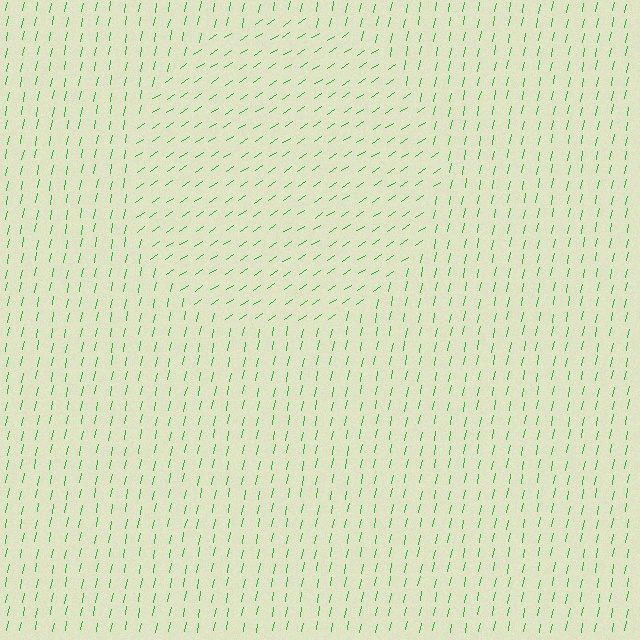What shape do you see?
I see a circle.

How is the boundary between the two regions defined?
The boundary is defined purely by a change in line orientation (approximately 45 degrees difference). All lines are the same color and thickness.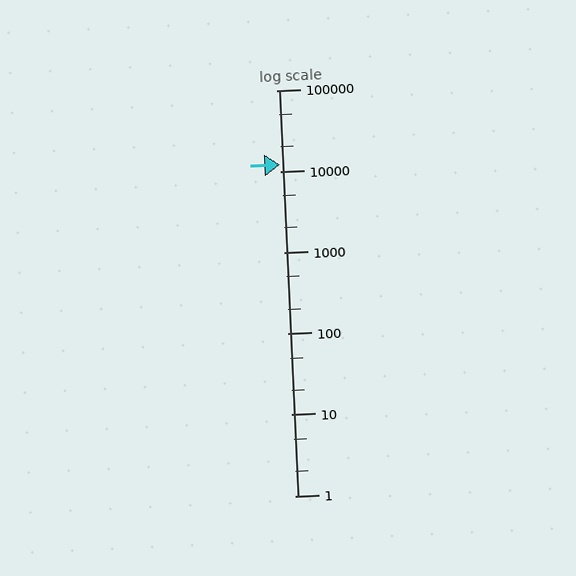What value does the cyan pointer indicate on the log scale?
The pointer indicates approximately 12000.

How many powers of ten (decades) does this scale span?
The scale spans 5 decades, from 1 to 100000.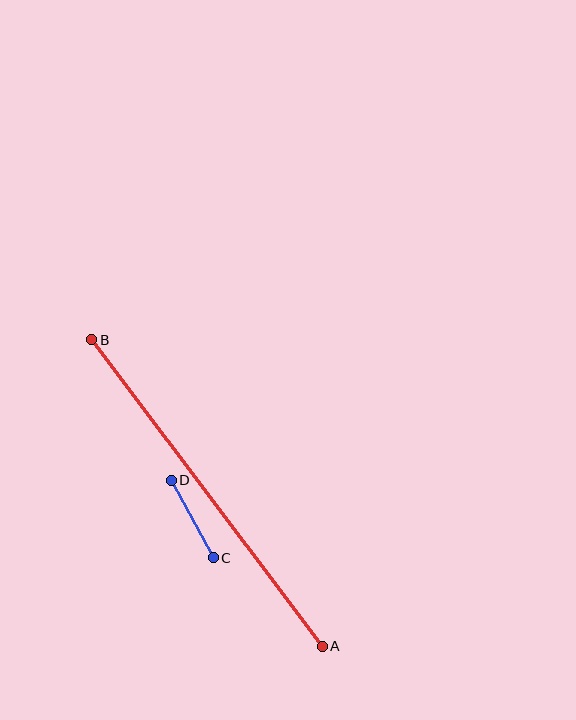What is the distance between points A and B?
The distance is approximately 383 pixels.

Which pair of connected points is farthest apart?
Points A and B are farthest apart.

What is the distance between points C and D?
The distance is approximately 88 pixels.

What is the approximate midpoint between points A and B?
The midpoint is at approximately (207, 493) pixels.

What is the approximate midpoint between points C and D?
The midpoint is at approximately (192, 519) pixels.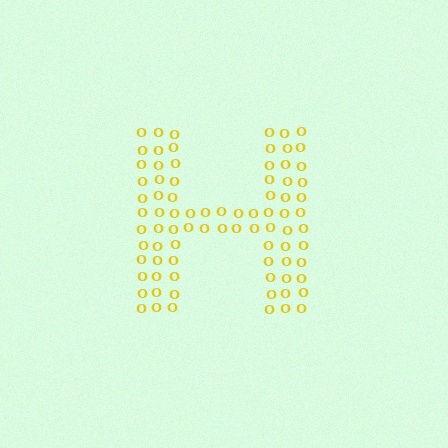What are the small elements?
The small elements are letter O's.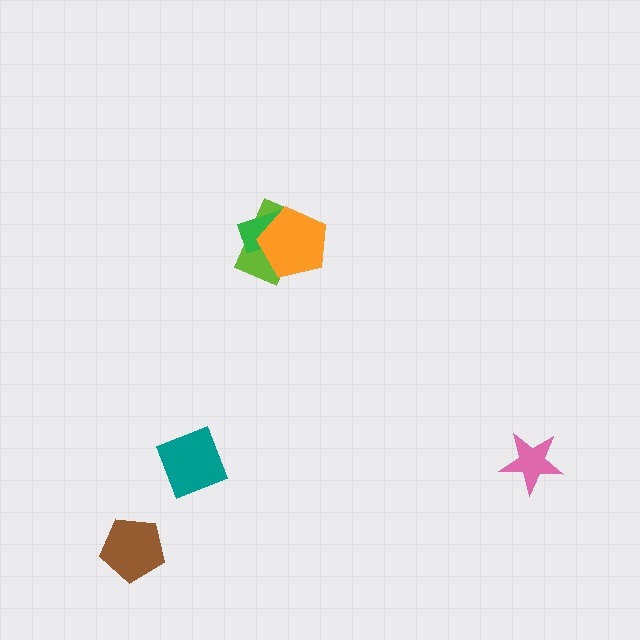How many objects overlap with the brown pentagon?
0 objects overlap with the brown pentagon.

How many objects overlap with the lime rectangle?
2 objects overlap with the lime rectangle.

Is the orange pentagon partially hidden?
No, no other shape covers it.